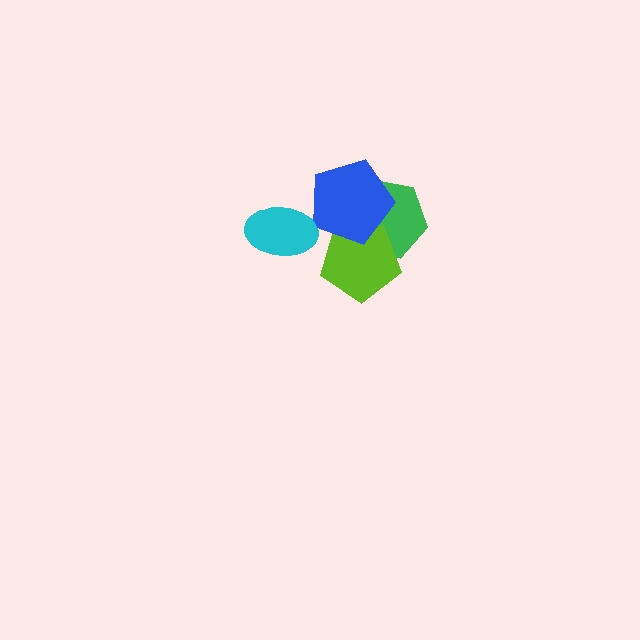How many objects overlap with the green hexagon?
2 objects overlap with the green hexagon.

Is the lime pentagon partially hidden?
Yes, it is partially covered by another shape.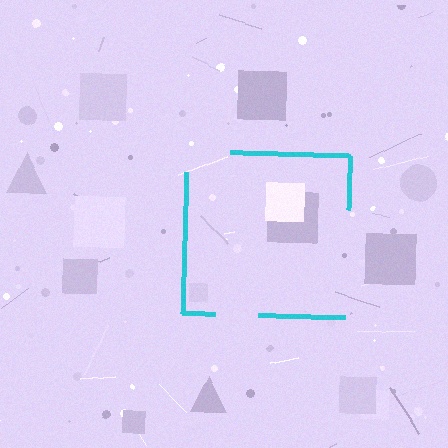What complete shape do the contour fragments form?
The contour fragments form a square.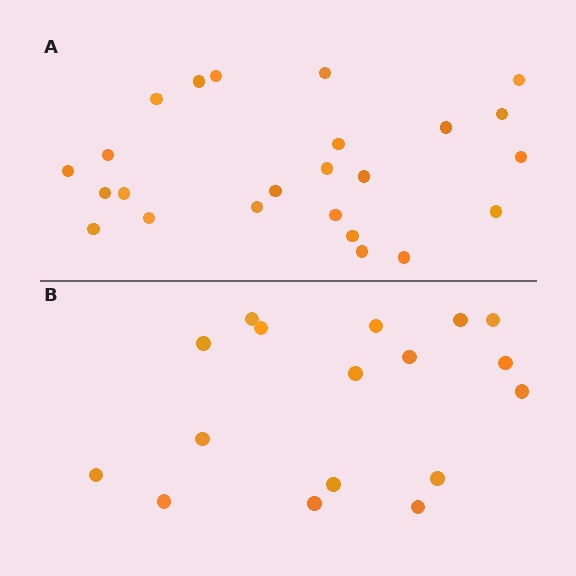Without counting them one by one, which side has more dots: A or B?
Region A (the top region) has more dots.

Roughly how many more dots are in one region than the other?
Region A has roughly 8 or so more dots than region B.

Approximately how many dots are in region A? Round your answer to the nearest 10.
About 20 dots. (The exact count is 24, which rounds to 20.)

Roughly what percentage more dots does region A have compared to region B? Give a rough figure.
About 40% more.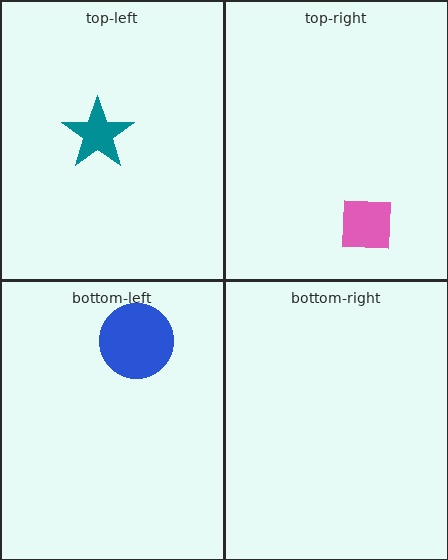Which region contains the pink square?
The top-right region.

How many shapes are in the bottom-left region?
1.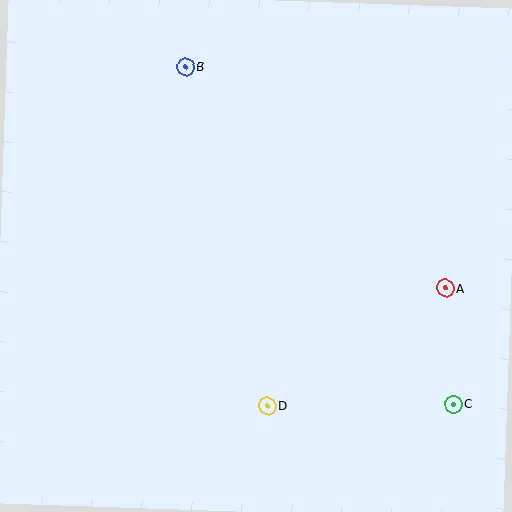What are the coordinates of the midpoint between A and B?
The midpoint between A and B is at (315, 177).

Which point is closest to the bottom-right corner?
Point C is closest to the bottom-right corner.